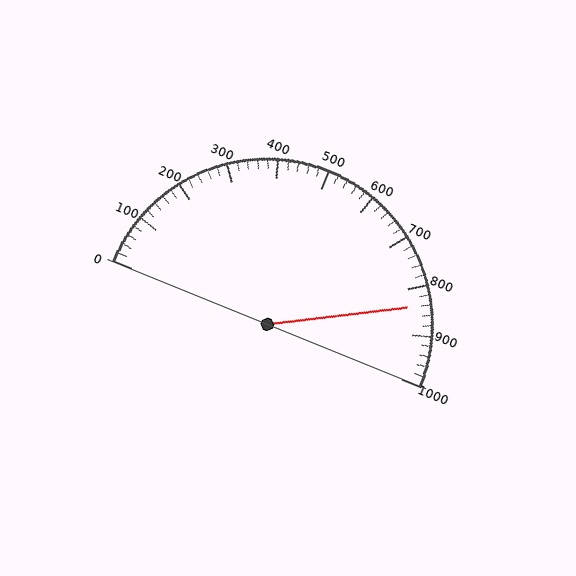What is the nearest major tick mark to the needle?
The nearest major tick mark is 800.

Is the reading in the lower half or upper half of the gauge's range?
The reading is in the upper half of the range (0 to 1000).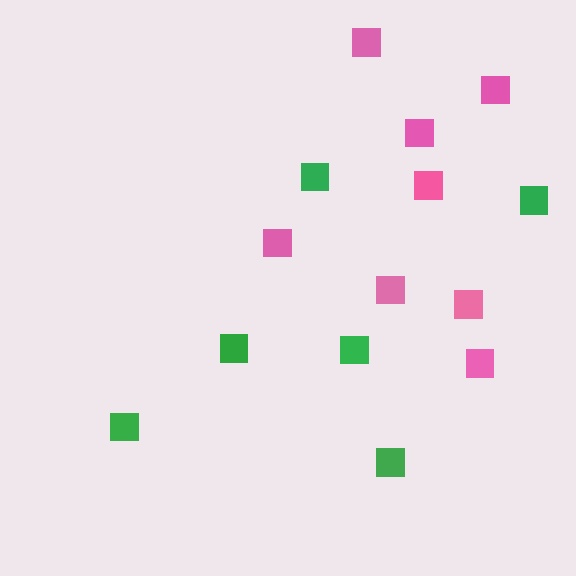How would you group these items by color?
There are 2 groups: one group of green squares (6) and one group of pink squares (8).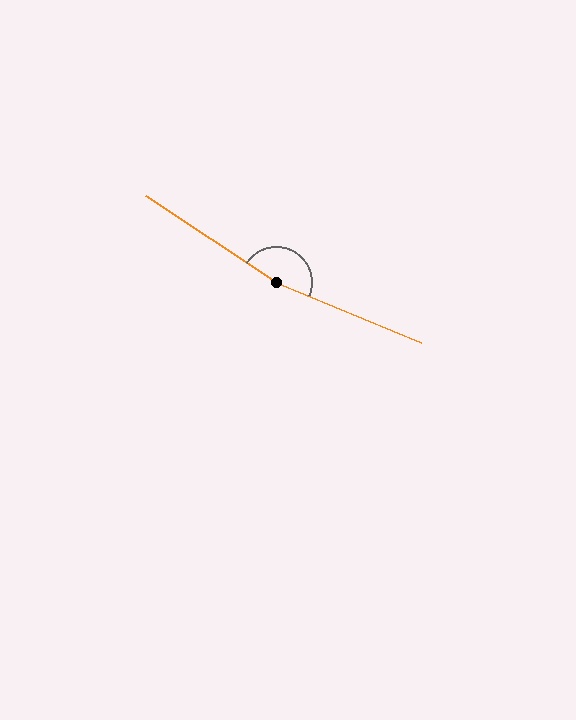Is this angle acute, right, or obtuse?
It is obtuse.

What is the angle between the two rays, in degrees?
Approximately 169 degrees.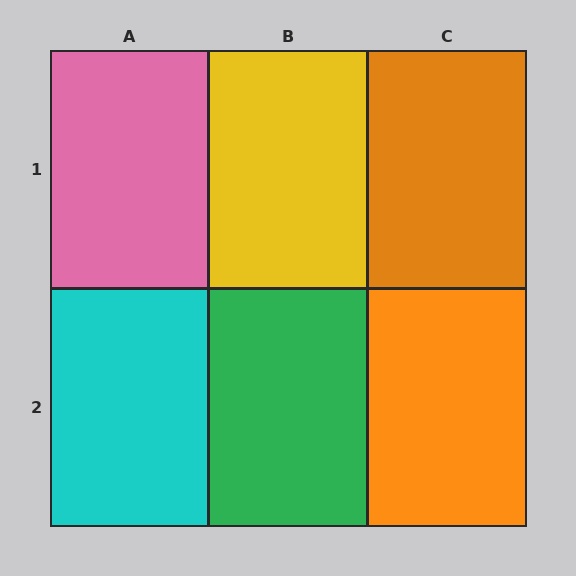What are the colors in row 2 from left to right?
Cyan, green, orange.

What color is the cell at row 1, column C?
Orange.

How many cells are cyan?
1 cell is cyan.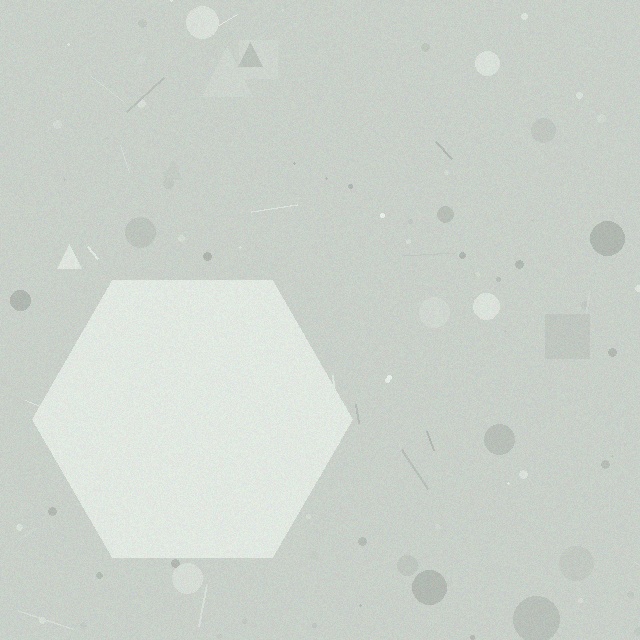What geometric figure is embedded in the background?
A hexagon is embedded in the background.